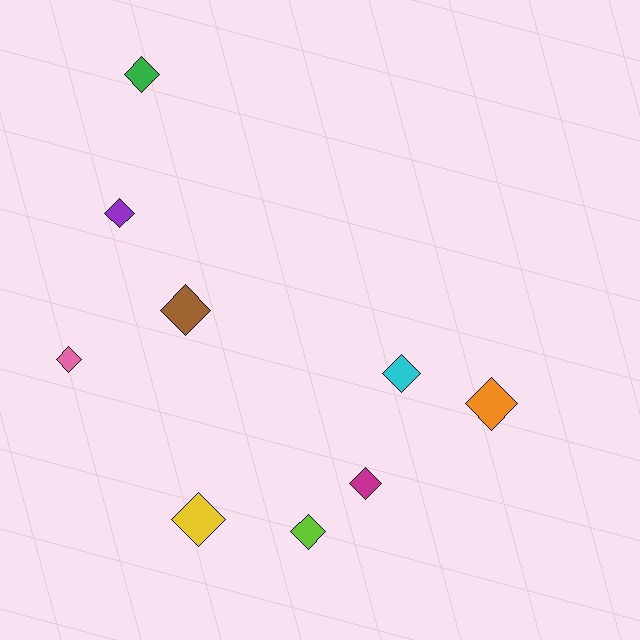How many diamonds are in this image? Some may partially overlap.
There are 9 diamonds.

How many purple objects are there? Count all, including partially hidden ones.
There is 1 purple object.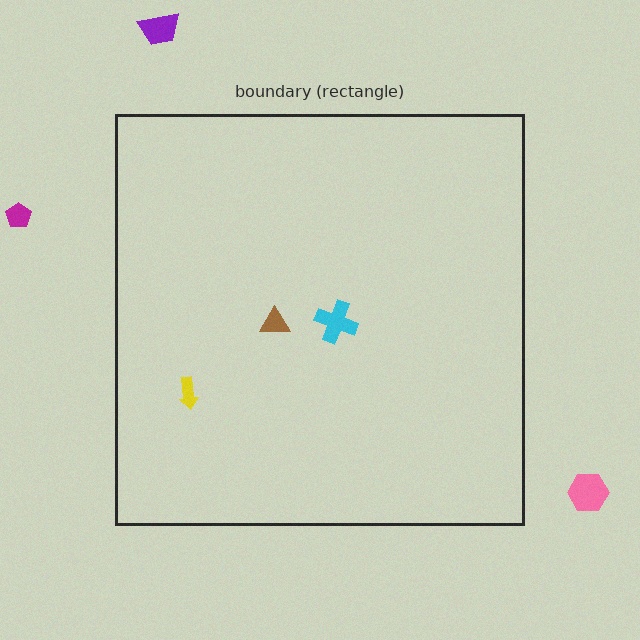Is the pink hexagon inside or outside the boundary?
Outside.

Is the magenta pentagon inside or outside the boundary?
Outside.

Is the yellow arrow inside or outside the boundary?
Inside.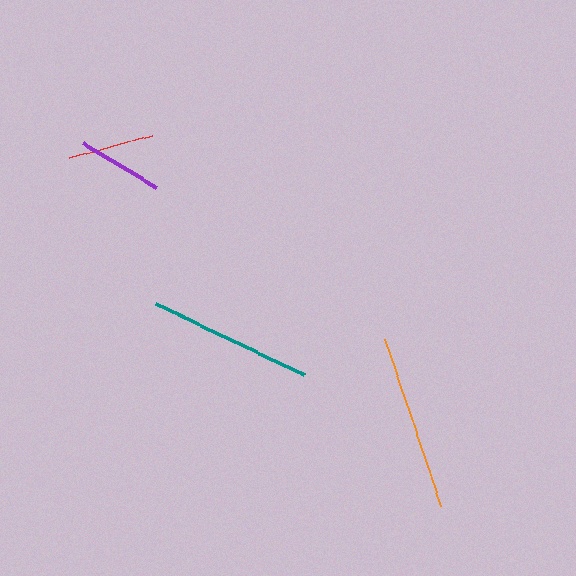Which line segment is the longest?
The orange line is the longest at approximately 177 pixels.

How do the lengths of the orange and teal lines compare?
The orange and teal lines are approximately the same length.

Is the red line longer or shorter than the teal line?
The teal line is longer than the red line.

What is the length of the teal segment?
The teal segment is approximately 165 pixels long.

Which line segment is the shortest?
The purple line is the shortest at approximately 85 pixels.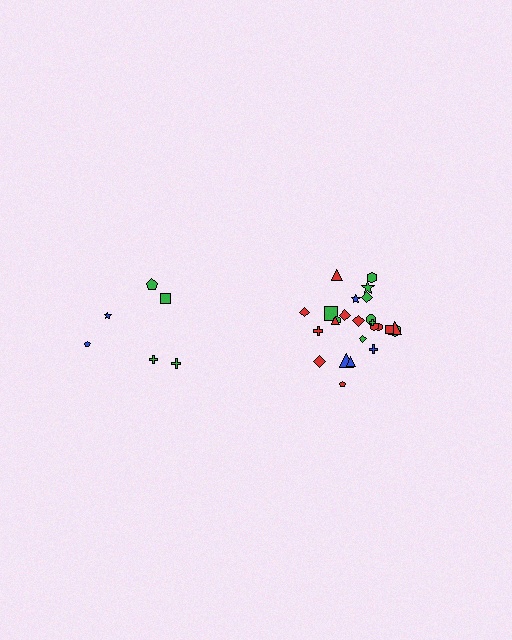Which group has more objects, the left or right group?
The right group.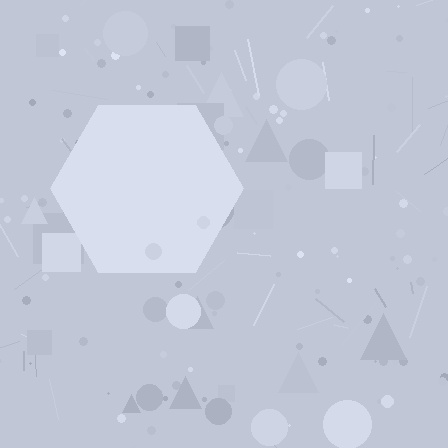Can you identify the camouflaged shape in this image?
The camouflaged shape is a hexagon.